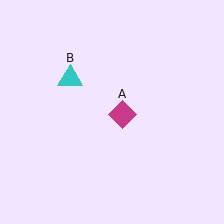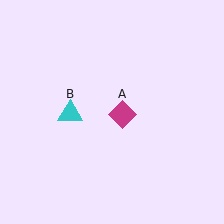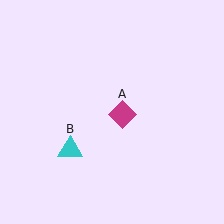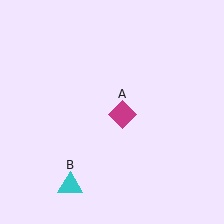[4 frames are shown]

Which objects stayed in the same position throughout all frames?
Magenta diamond (object A) remained stationary.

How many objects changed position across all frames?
1 object changed position: cyan triangle (object B).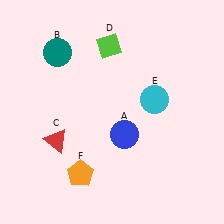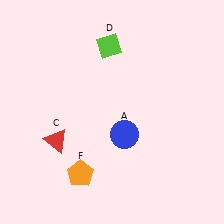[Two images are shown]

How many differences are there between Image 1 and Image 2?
There are 2 differences between the two images.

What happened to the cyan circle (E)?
The cyan circle (E) was removed in Image 2. It was in the top-right area of Image 1.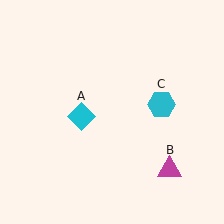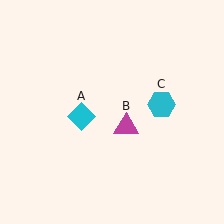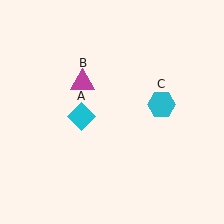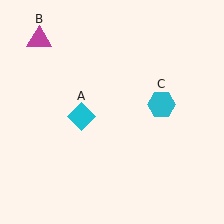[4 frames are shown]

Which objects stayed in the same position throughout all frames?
Cyan diamond (object A) and cyan hexagon (object C) remained stationary.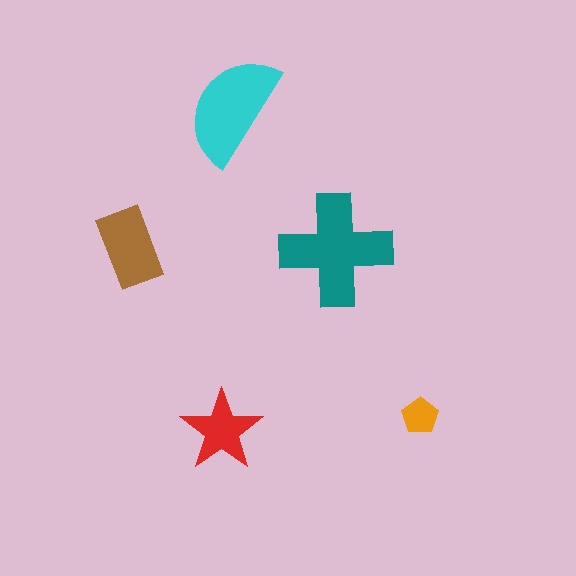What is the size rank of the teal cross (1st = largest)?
1st.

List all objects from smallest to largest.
The orange pentagon, the red star, the brown rectangle, the cyan semicircle, the teal cross.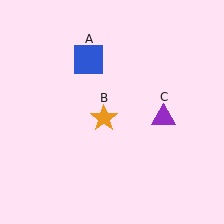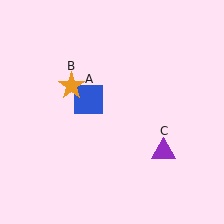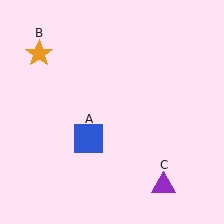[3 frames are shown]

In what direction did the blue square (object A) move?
The blue square (object A) moved down.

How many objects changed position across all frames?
3 objects changed position: blue square (object A), orange star (object B), purple triangle (object C).